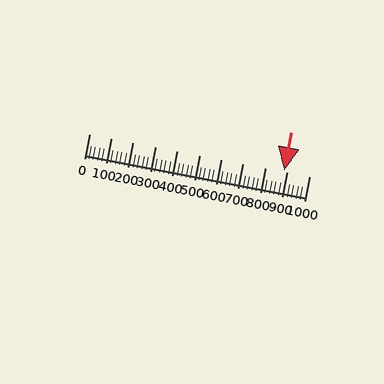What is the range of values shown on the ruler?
The ruler shows values from 0 to 1000.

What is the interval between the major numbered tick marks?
The major tick marks are spaced 100 units apart.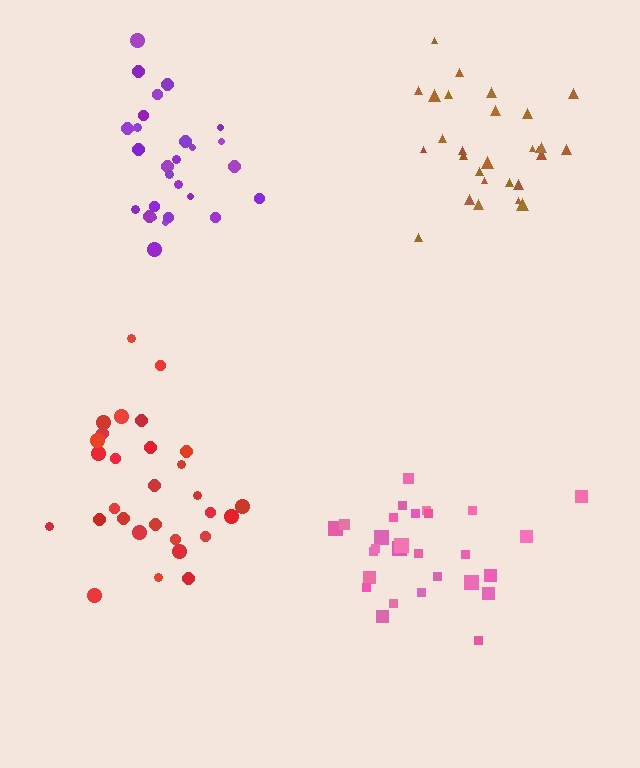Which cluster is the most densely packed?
Brown.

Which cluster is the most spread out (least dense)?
Red.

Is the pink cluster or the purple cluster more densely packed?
Purple.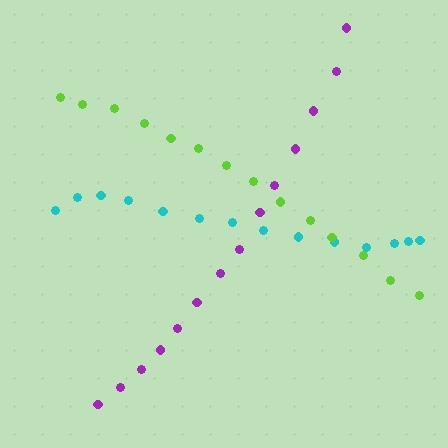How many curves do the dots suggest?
There are 3 distinct paths.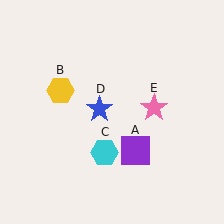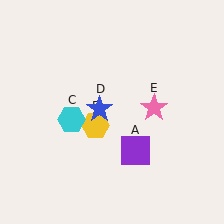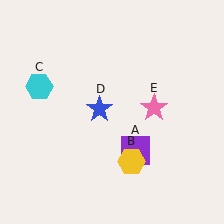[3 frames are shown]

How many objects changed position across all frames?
2 objects changed position: yellow hexagon (object B), cyan hexagon (object C).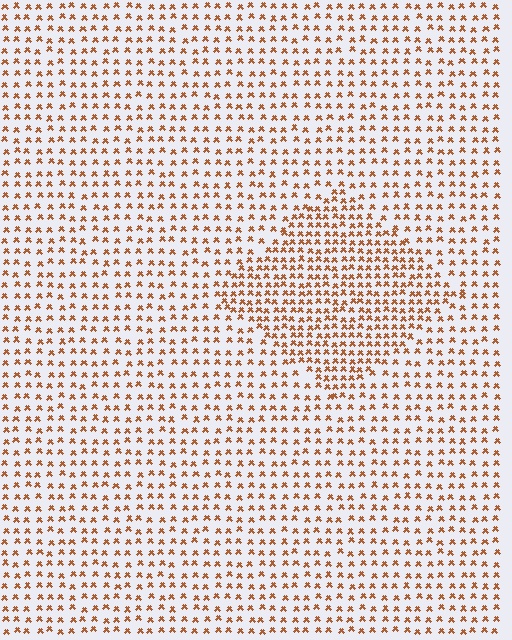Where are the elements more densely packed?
The elements are more densely packed inside the diamond boundary.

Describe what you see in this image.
The image contains small brown elements arranged at two different densities. A diamond-shaped region is visible where the elements are more densely packed than the surrounding area.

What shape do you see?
I see a diamond.